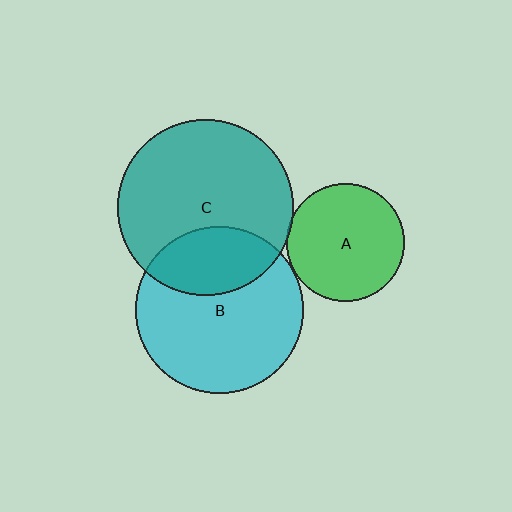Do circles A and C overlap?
Yes.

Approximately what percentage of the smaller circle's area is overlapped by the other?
Approximately 5%.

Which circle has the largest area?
Circle C (teal).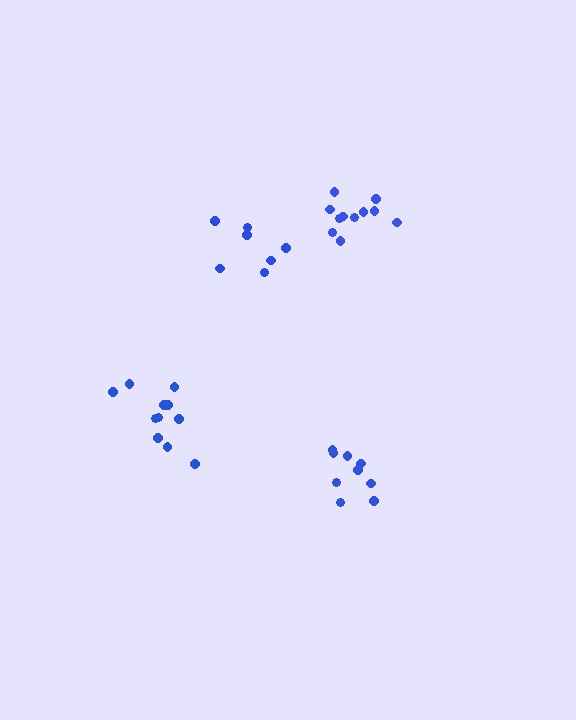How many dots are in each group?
Group 1: 11 dots, Group 2: 7 dots, Group 3: 11 dots, Group 4: 9 dots (38 total).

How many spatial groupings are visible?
There are 4 spatial groupings.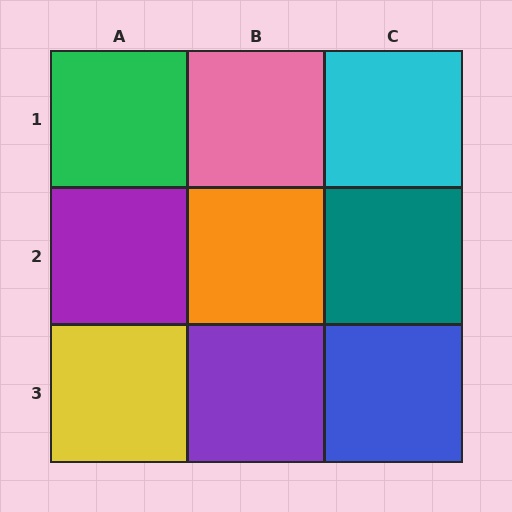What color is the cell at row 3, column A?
Yellow.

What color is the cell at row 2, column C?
Teal.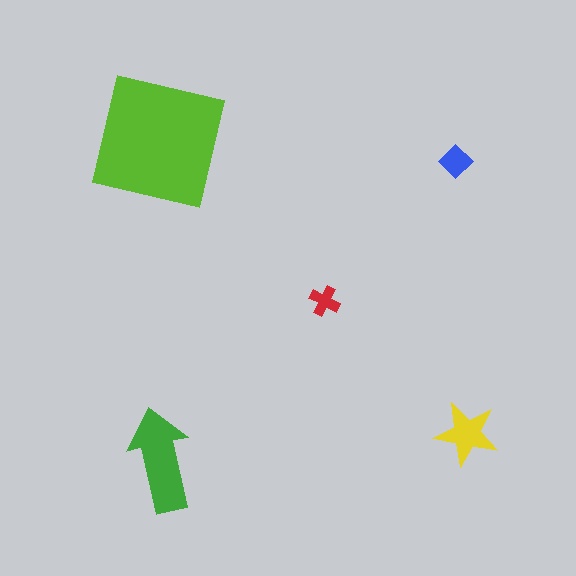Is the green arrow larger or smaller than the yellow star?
Larger.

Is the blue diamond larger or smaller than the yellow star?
Smaller.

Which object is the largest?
The lime square.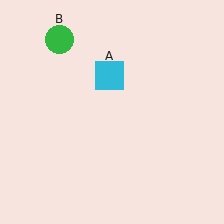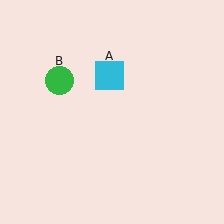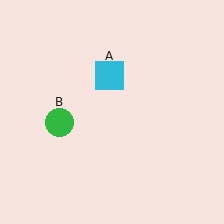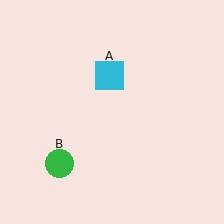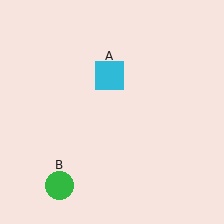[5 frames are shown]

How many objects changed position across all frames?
1 object changed position: green circle (object B).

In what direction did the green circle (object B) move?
The green circle (object B) moved down.